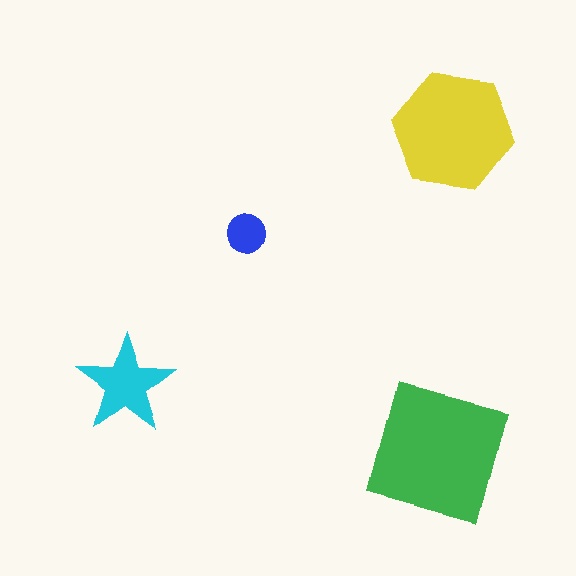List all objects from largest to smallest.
The green square, the yellow hexagon, the cyan star, the blue circle.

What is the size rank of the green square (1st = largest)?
1st.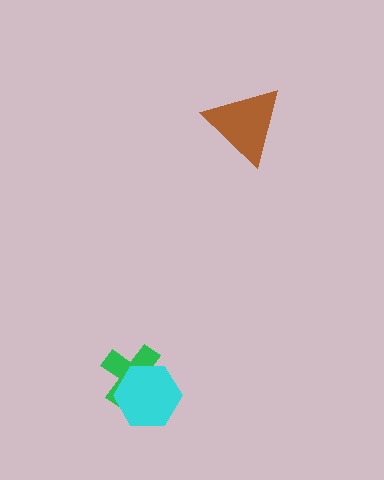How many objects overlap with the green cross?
1 object overlaps with the green cross.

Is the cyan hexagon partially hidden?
No, no other shape covers it.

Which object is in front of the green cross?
The cyan hexagon is in front of the green cross.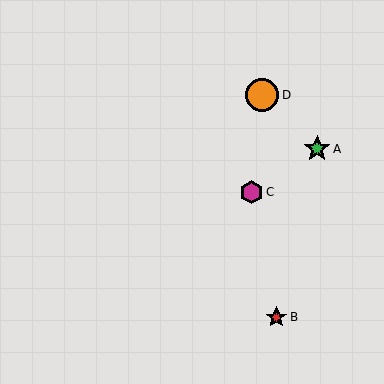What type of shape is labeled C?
Shape C is a magenta hexagon.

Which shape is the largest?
The orange circle (labeled D) is the largest.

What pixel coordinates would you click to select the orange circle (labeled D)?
Click at (262, 95) to select the orange circle D.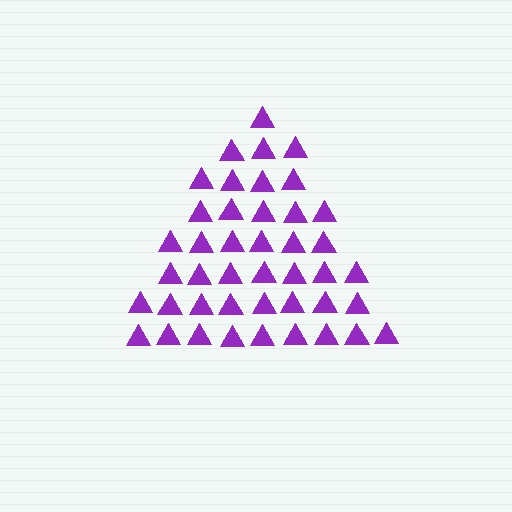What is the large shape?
The large shape is a triangle.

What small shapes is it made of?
It is made of small triangles.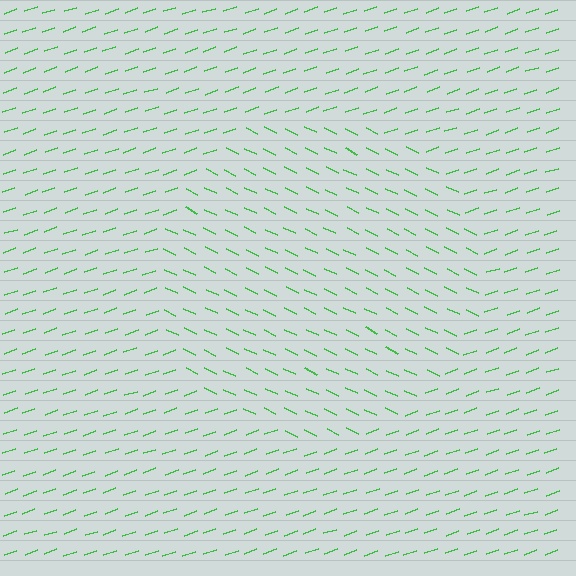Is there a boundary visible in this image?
Yes, there is a texture boundary formed by a change in line orientation.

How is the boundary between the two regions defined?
The boundary is defined purely by a change in line orientation (approximately 45 degrees difference). All lines are the same color and thickness.